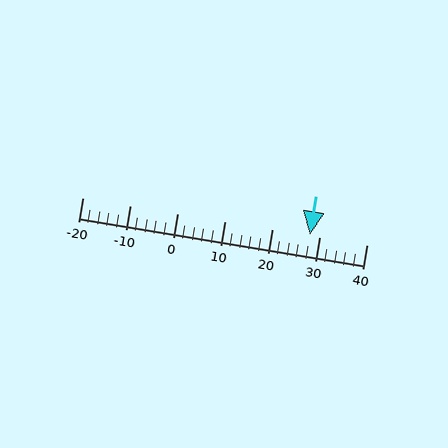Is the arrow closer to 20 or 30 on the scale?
The arrow is closer to 30.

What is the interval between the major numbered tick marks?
The major tick marks are spaced 10 units apart.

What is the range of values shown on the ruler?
The ruler shows values from -20 to 40.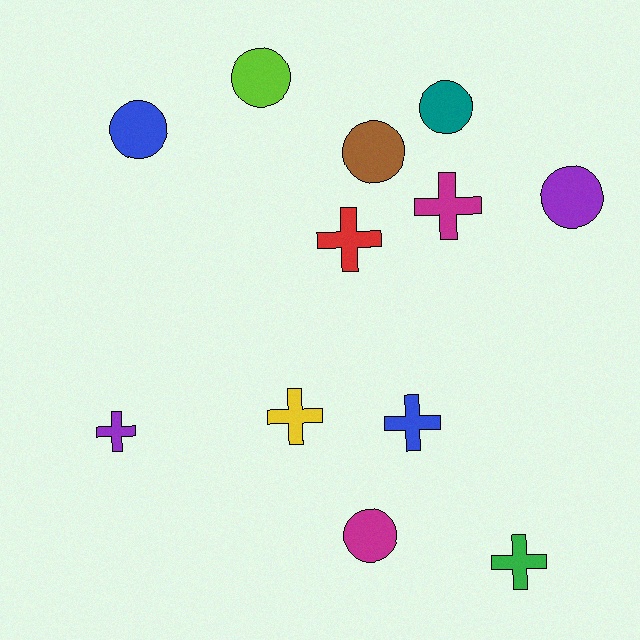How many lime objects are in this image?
There is 1 lime object.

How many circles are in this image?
There are 6 circles.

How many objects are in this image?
There are 12 objects.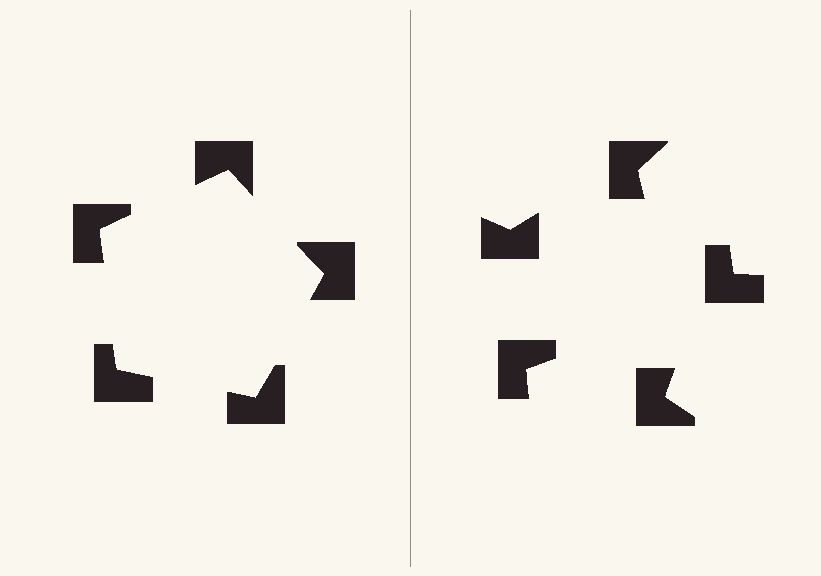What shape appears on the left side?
An illusory pentagon.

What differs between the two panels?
The notched squares are positioned identically on both sides; only the wedge orientations differ. On the left they align to a pentagon; on the right they are misaligned.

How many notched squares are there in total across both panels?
10 — 5 on each side.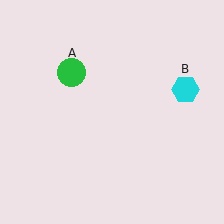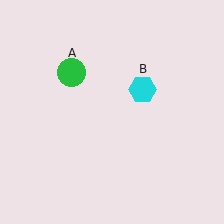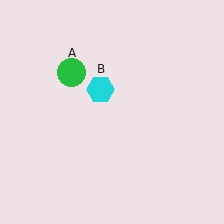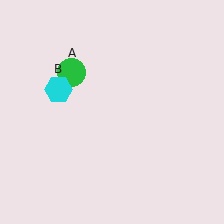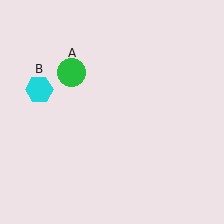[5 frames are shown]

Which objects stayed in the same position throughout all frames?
Green circle (object A) remained stationary.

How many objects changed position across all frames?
1 object changed position: cyan hexagon (object B).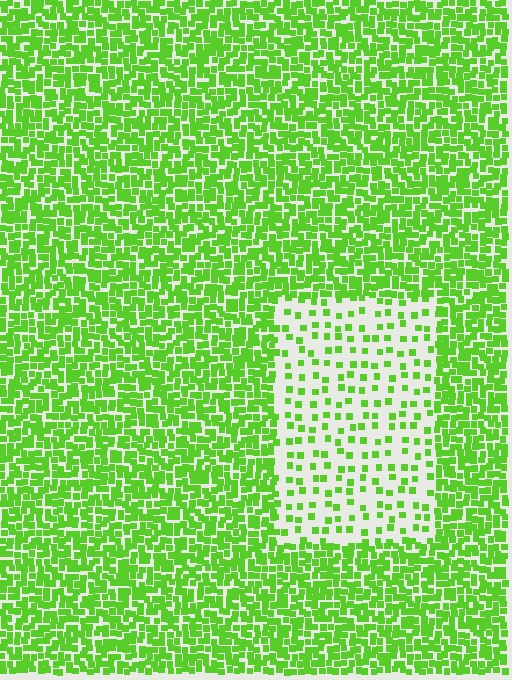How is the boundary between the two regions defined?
The boundary is defined by a change in element density (approximately 3.1x ratio). All elements are the same color, size, and shape.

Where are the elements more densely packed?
The elements are more densely packed outside the rectangle boundary.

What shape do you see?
I see a rectangle.